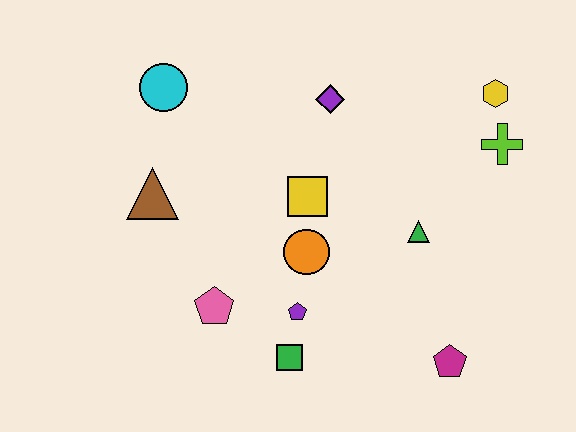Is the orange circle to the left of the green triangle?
Yes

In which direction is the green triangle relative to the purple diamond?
The green triangle is below the purple diamond.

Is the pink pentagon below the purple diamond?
Yes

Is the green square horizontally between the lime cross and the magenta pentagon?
No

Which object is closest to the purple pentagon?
The green square is closest to the purple pentagon.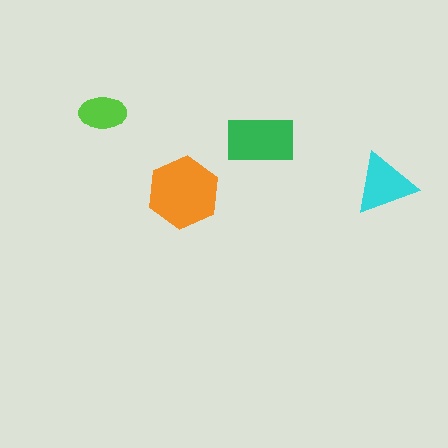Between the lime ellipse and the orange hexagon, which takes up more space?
The orange hexagon.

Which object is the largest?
The orange hexagon.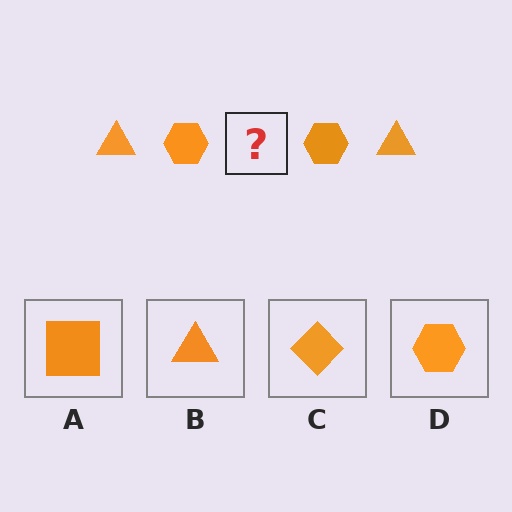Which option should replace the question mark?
Option B.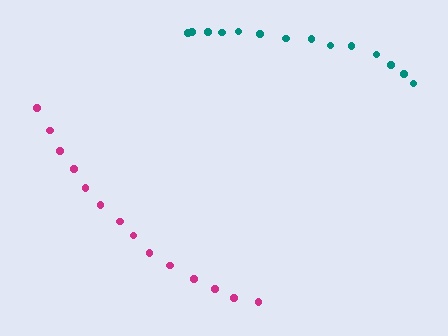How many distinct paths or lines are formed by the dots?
There are 2 distinct paths.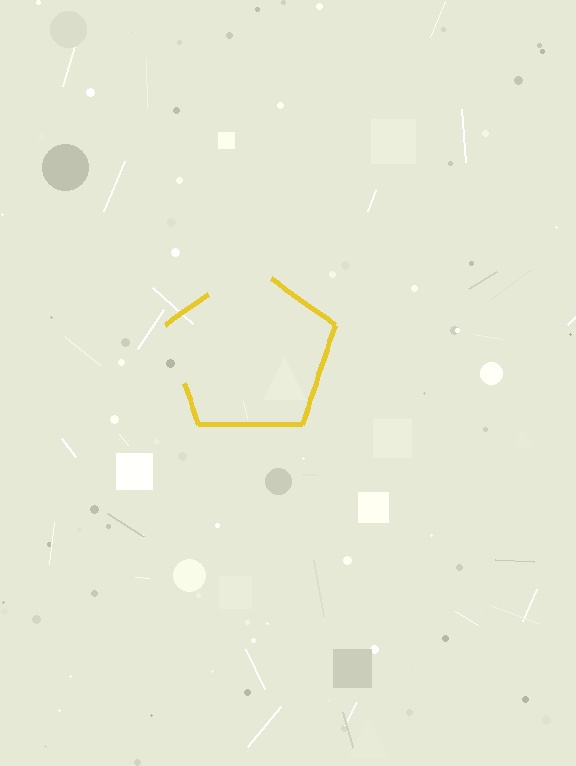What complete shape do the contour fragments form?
The contour fragments form a pentagon.